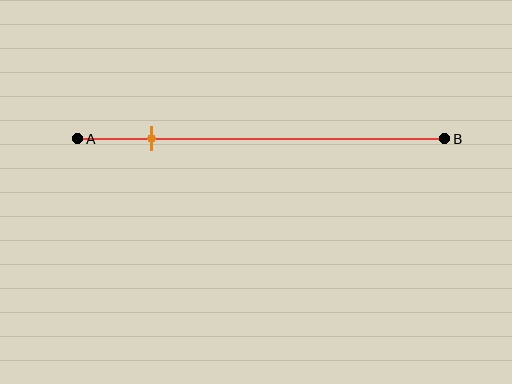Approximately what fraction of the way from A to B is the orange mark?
The orange mark is approximately 20% of the way from A to B.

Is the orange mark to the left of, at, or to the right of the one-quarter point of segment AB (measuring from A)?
The orange mark is to the left of the one-quarter point of segment AB.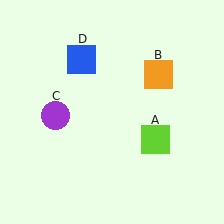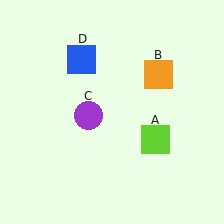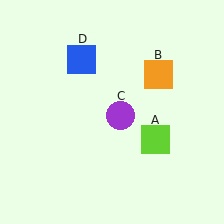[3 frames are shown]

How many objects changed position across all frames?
1 object changed position: purple circle (object C).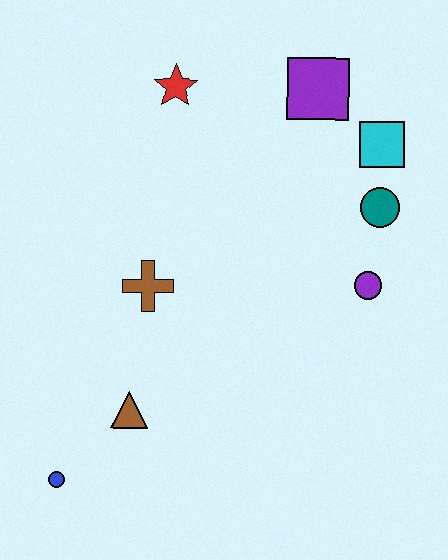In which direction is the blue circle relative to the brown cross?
The blue circle is below the brown cross.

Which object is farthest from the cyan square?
The blue circle is farthest from the cyan square.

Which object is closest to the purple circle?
The teal circle is closest to the purple circle.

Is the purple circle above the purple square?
No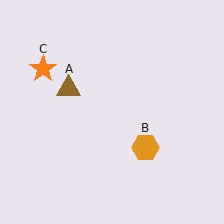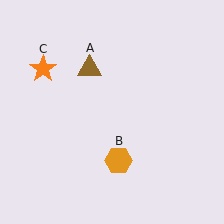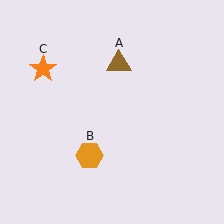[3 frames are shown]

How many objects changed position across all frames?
2 objects changed position: brown triangle (object A), orange hexagon (object B).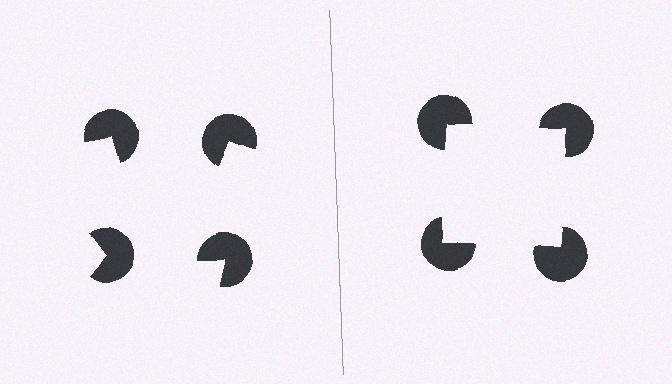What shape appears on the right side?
An illusory square.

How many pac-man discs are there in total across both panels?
8 — 4 on each side.